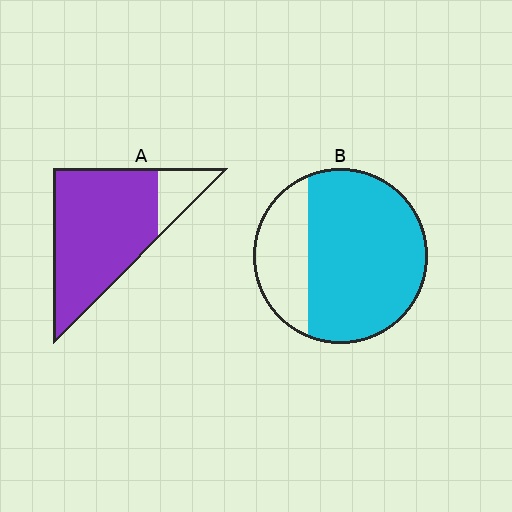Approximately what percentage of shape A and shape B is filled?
A is approximately 85% and B is approximately 75%.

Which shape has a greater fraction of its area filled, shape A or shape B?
Shape A.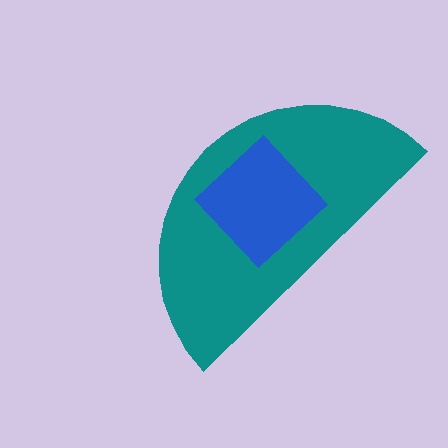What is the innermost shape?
The blue diamond.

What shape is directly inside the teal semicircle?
The blue diamond.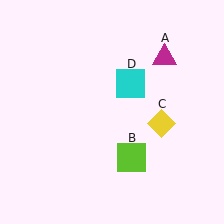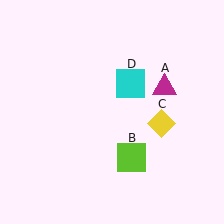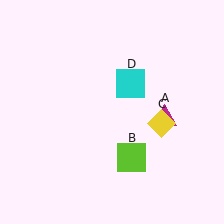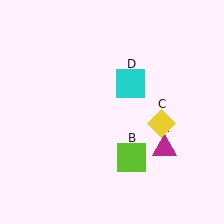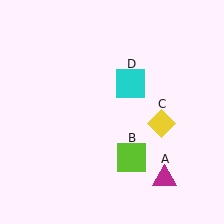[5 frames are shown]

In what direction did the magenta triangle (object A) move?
The magenta triangle (object A) moved down.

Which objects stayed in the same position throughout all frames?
Lime square (object B) and yellow diamond (object C) and cyan square (object D) remained stationary.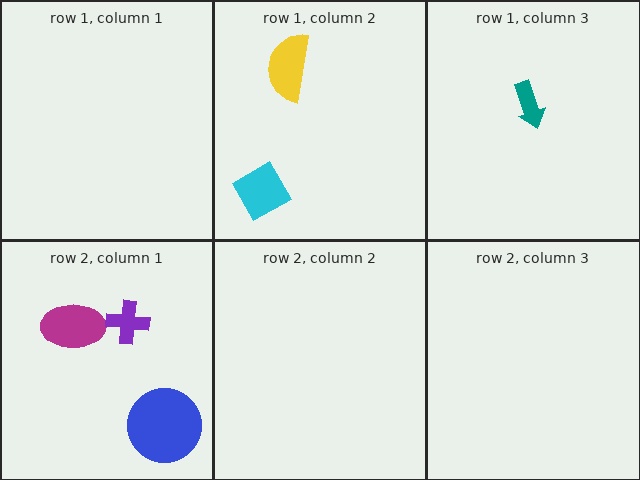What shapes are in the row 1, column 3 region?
The teal arrow.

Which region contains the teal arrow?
The row 1, column 3 region.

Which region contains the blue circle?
The row 2, column 1 region.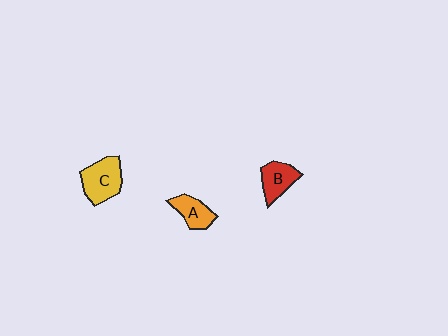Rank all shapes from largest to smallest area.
From largest to smallest: C (yellow), B (red), A (orange).